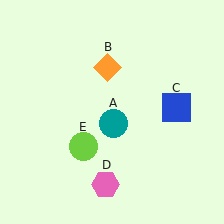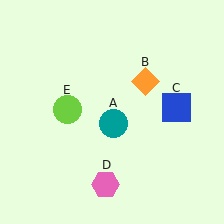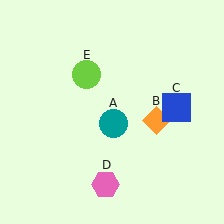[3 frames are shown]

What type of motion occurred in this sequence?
The orange diamond (object B), lime circle (object E) rotated clockwise around the center of the scene.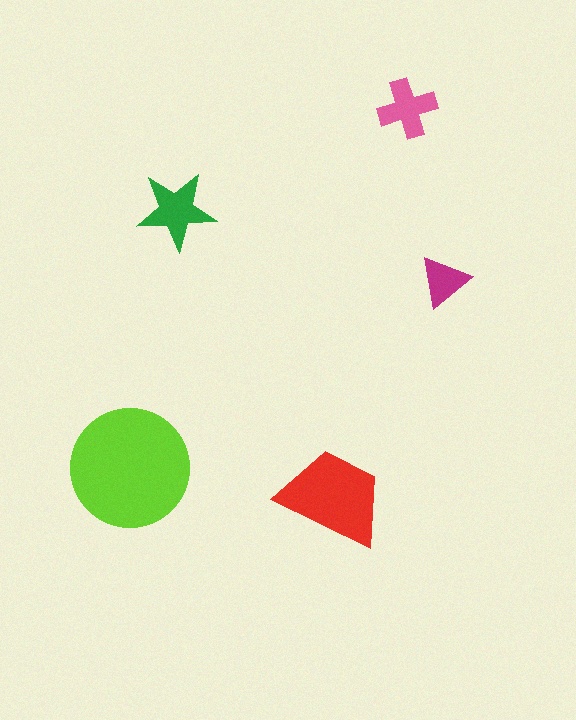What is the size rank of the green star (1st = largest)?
3rd.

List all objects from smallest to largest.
The magenta triangle, the pink cross, the green star, the red trapezoid, the lime circle.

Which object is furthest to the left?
The lime circle is leftmost.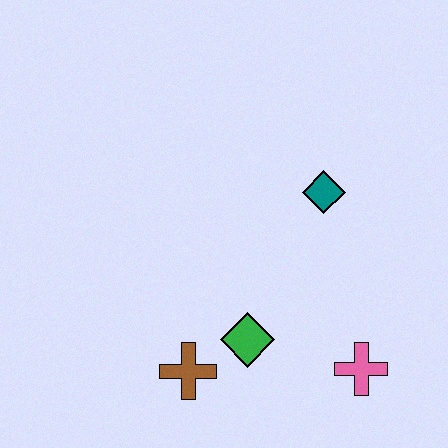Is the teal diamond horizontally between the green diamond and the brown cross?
No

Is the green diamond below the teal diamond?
Yes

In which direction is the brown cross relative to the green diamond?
The brown cross is to the left of the green diamond.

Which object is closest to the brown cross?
The green diamond is closest to the brown cross.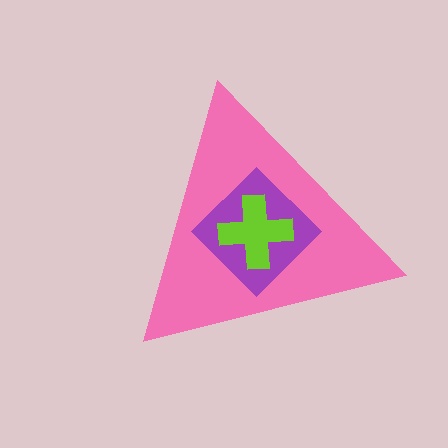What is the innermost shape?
The lime cross.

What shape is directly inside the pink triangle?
The purple diamond.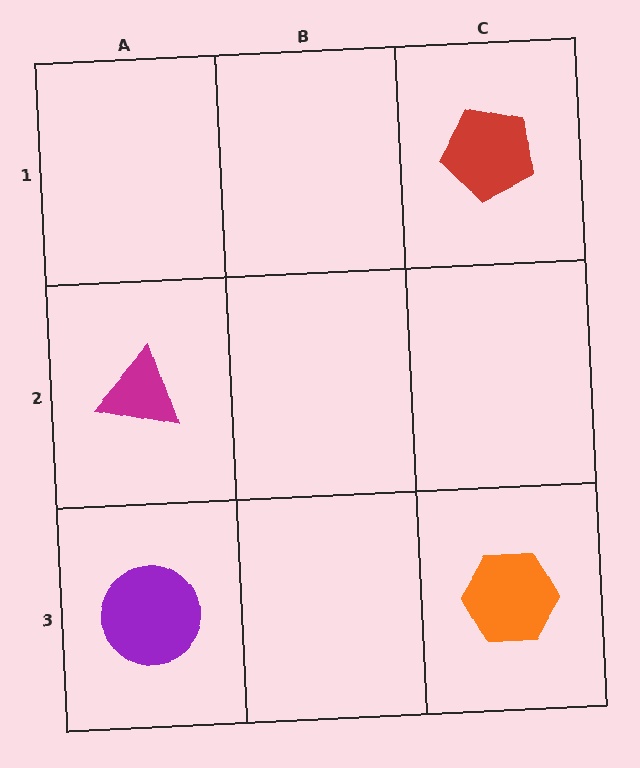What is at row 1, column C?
A red pentagon.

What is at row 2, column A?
A magenta triangle.